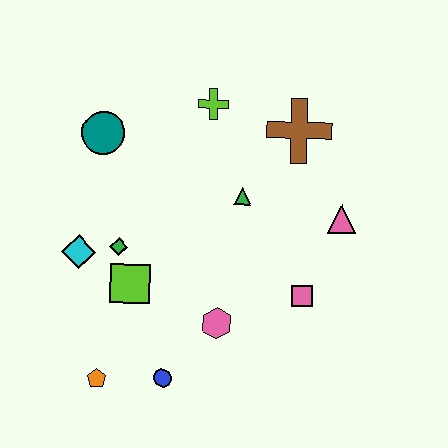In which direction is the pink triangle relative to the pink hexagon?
The pink triangle is to the right of the pink hexagon.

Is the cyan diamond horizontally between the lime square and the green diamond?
No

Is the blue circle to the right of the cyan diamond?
Yes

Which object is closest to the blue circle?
The orange pentagon is closest to the blue circle.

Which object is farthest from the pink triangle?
The orange pentagon is farthest from the pink triangle.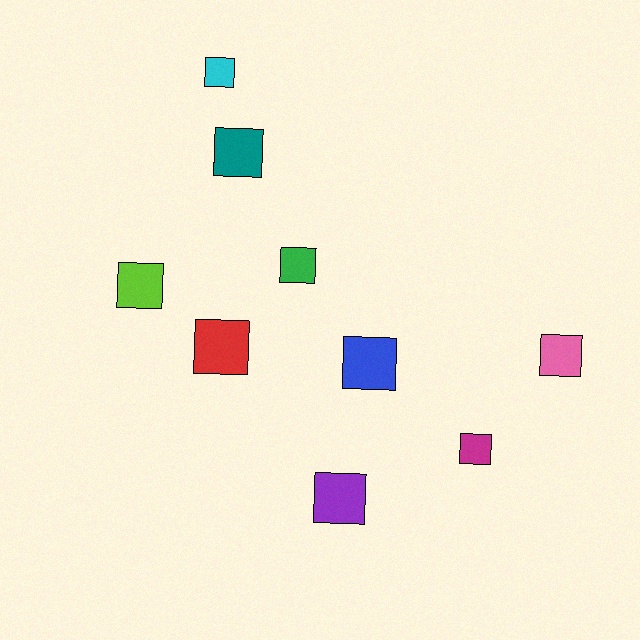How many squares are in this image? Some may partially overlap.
There are 9 squares.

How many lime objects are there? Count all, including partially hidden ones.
There is 1 lime object.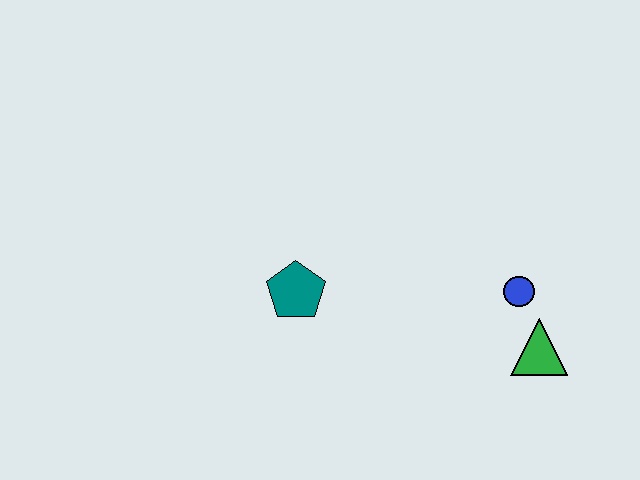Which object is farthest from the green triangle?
The teal pentagon is farthest from the green triangle.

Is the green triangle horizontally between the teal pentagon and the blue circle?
No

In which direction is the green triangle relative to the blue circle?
The green triangle is below the blue circle.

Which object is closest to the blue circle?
The green triangle is closest to the blue circle.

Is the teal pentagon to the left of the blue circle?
Yes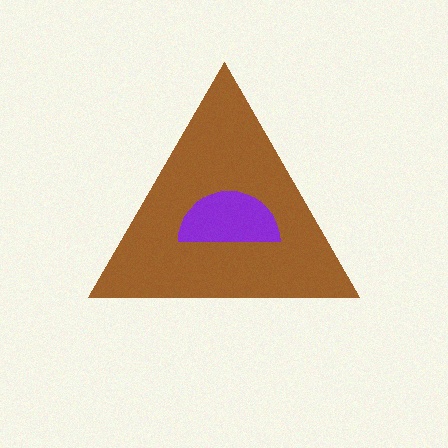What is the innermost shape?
The purple semicircle.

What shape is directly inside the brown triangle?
The purple semicircle.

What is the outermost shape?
The brown triangle.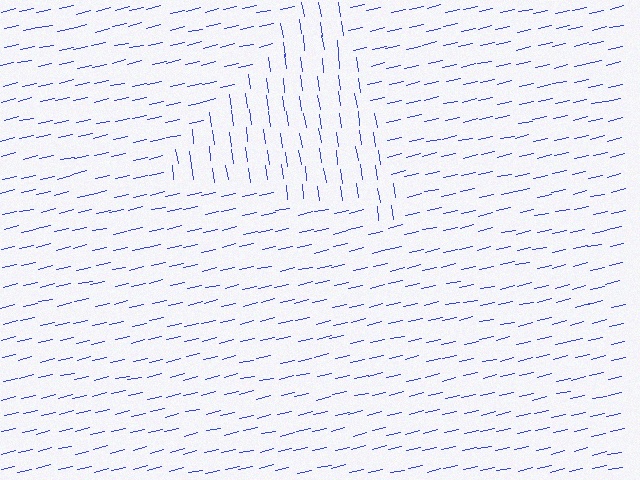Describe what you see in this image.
The image is filled with small blue line segments. A triangle region in the image has lines oriented differently from the surrounding lines, creating a visible texture boundary.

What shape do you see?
I see a triangle.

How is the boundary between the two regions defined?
The boundary is defined purely by a change in line orientation (approximately 86 degrees difference). All lines are the same color and thickness.